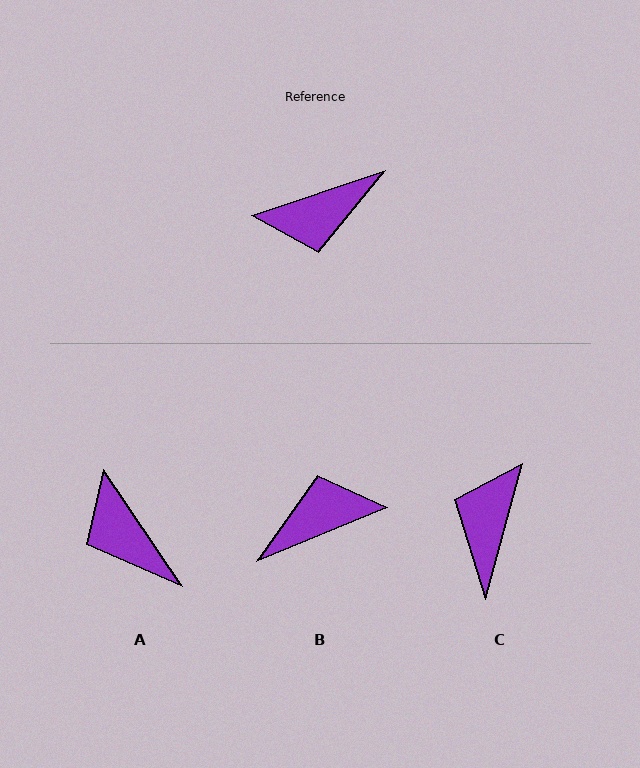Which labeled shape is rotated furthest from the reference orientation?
B, about 176 degrees away.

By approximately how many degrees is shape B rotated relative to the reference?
Approximately 176 degrees clockwise.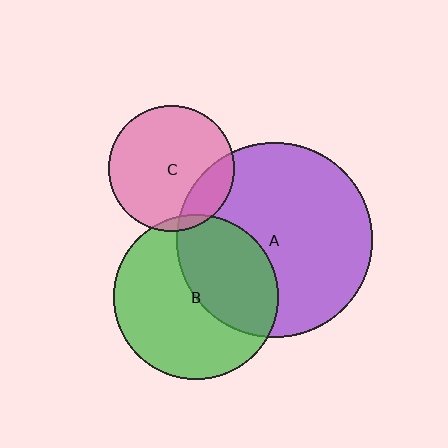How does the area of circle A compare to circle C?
Approximately 2.4 times.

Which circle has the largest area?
Circle A (purple).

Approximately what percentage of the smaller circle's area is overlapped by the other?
Approximately 40%.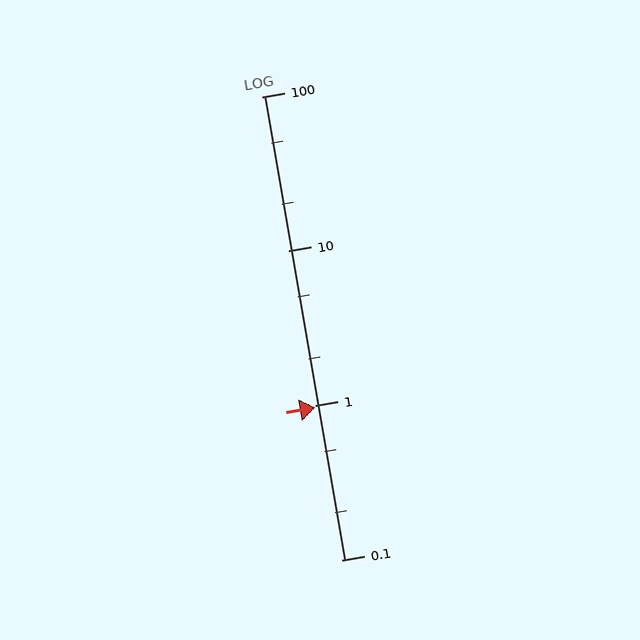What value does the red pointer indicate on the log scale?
The pointer indicates approximately 0.97.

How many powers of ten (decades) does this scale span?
The scale spans 3 decades, from 0.1 to 100.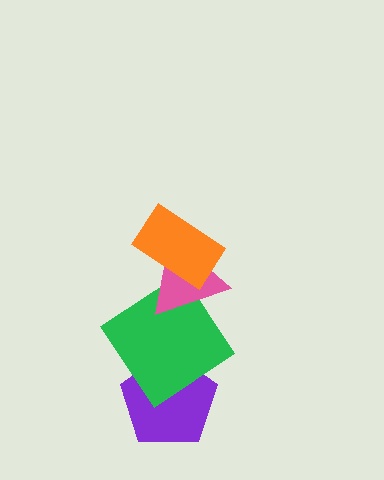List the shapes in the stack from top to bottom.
From top to bottom: the orange rectangle, the pink triangle, the green diamond, the purple pentagon.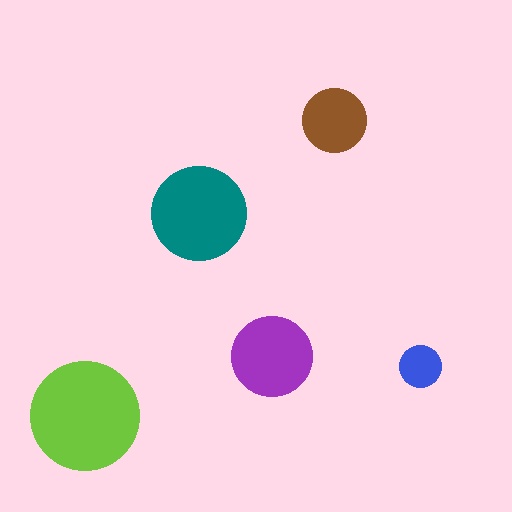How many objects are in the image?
There are 5 objects in the image.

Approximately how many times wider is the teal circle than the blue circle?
About 2 times wider.